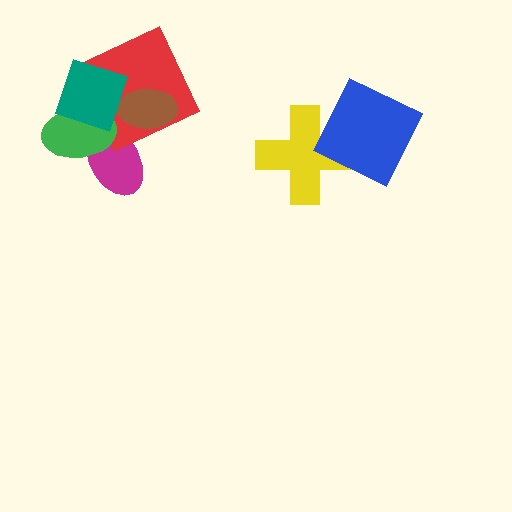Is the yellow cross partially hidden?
Yes, it is partially covered by another shape.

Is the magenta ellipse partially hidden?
Yes, it is partially covered by another shape.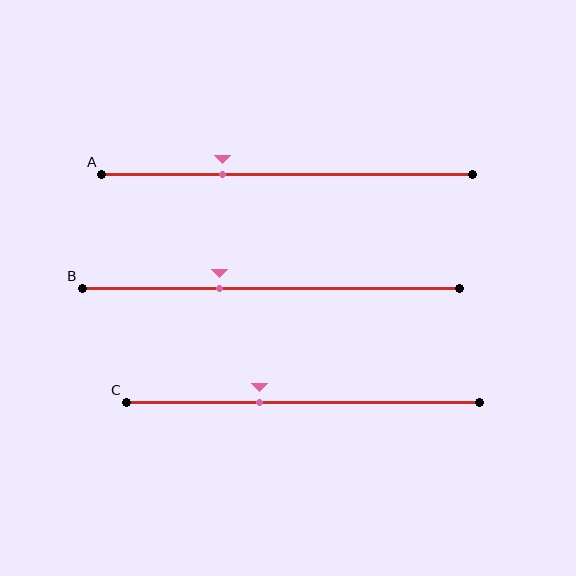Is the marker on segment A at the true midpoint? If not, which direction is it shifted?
No, the marker on segment A is shifted to the left by about 18% of the segment length.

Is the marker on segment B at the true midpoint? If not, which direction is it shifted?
No, the marker on segment B is shifted to the left by about 13% of the segment length.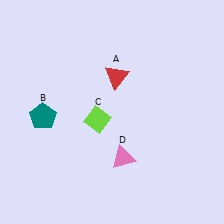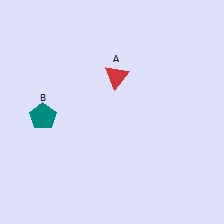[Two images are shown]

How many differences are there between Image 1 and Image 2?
There are 2 differences between the two images.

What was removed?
The pink triangle (D), the lime diamond (C) were removed in Image 2.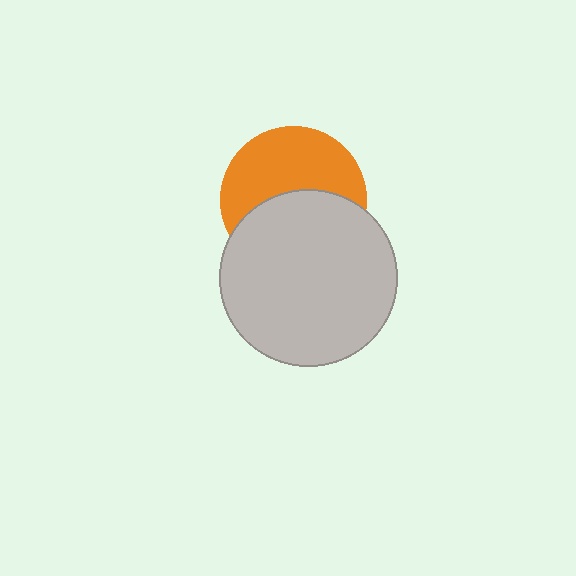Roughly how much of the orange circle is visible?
About half of it is visible (roughly 51%).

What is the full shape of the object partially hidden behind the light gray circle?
The partially hidden object is an orange circle.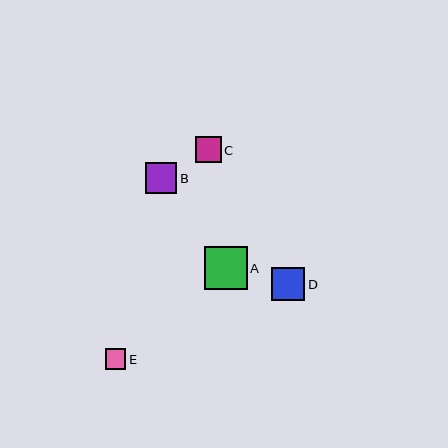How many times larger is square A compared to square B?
Square A is approximately 1.4 times the size of square B.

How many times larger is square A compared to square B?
Square A is approximately 1.4 times the size of square B.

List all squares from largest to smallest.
From largest to smallest: A, D, B, C, E.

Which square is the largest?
Square A is the largest with a size of approximately 43 pixels.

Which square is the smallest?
Square E is the smallest with a size of approximately 21 pixels.